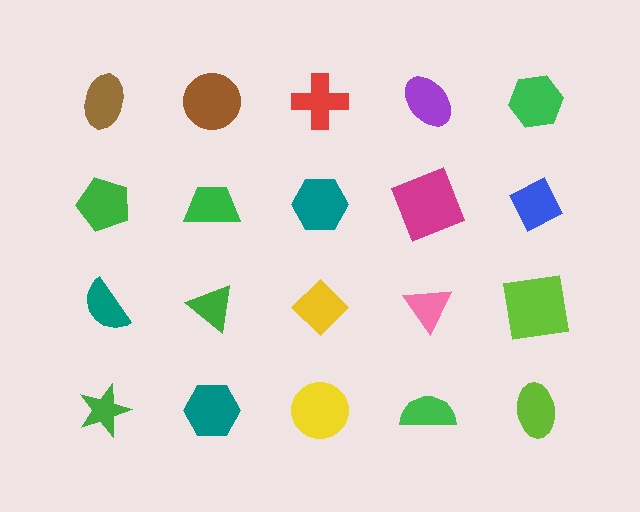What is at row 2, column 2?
A green trapezoid.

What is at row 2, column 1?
A green pentagon.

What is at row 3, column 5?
A lime square.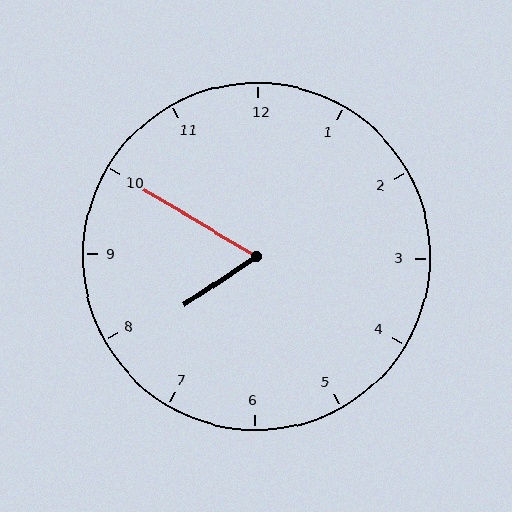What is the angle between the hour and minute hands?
Approximately 65 degrees.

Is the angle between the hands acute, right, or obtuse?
It is acute.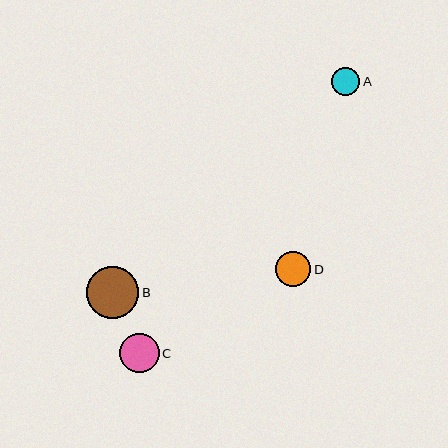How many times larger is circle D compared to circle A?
Circle D is approximately 1.2 times the size of circle A.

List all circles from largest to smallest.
From largest to smallest: B, C, D, A.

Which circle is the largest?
Circle B is the largest with a size of approximately 52 pixels.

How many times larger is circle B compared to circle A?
Circle B is approximately 1.9 times the size of circle A.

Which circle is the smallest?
Circle A is the smallest with a size of approximately 28 pixels.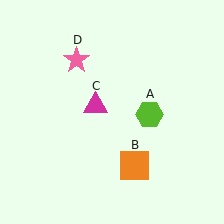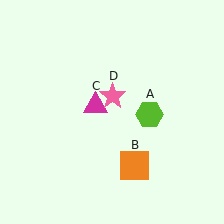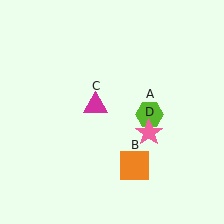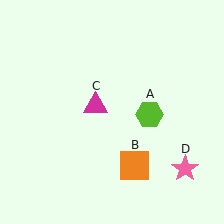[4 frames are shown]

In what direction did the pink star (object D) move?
The pink star (object D) moved down and to the right.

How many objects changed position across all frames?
1 object changed position: pink star (object D).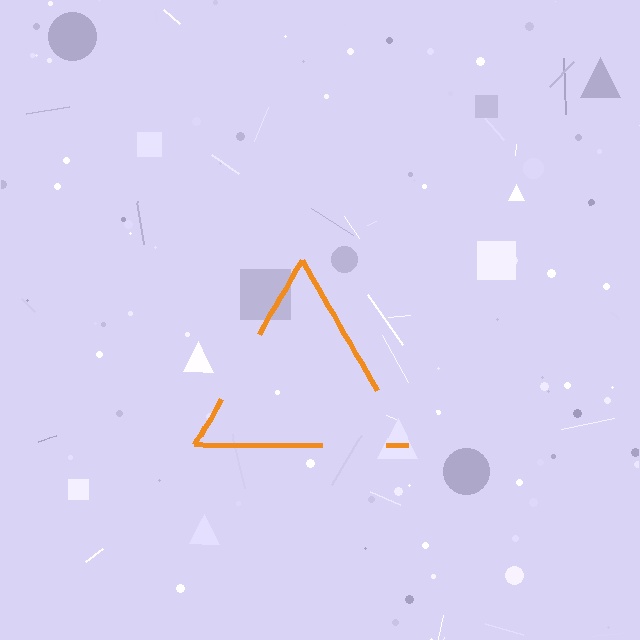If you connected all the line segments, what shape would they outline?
They would outline a triangle.